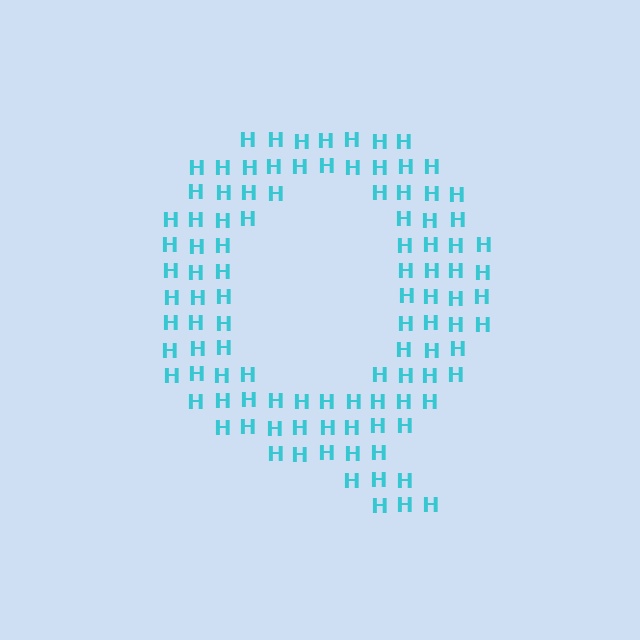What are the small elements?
The small elements are letter H's.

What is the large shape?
The large shape is the letter Q.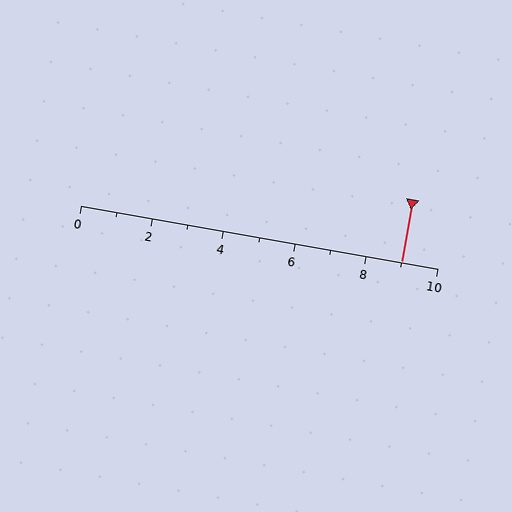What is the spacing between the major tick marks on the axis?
The major ticks are spaced 2 apart.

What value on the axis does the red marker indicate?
The marker indicates approximately 9.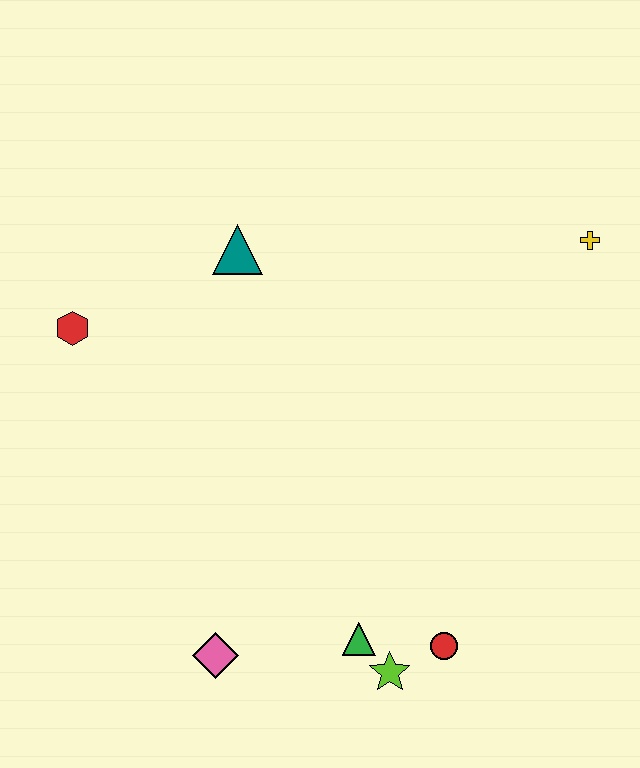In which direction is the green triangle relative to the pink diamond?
The green triangle is to the right of the pink diamond.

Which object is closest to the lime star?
The green triangle is closest to the lime star.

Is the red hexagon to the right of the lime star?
No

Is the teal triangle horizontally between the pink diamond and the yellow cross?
Yes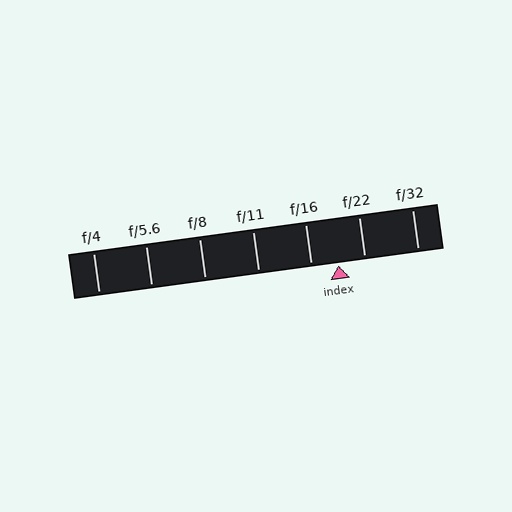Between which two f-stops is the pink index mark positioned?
The index mark is between f/16 and f/22.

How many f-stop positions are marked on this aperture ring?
There are 7 f-stop positions marked.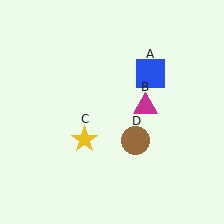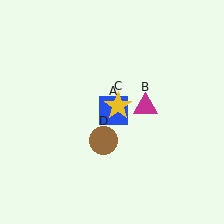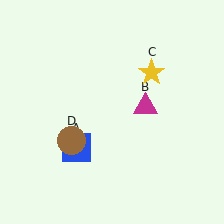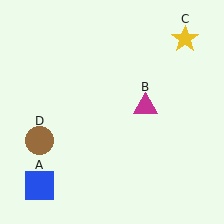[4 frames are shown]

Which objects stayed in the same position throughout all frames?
Magenta triangle (object B) remained stationary.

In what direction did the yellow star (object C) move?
The yellow star (object C) moved up and to the right.